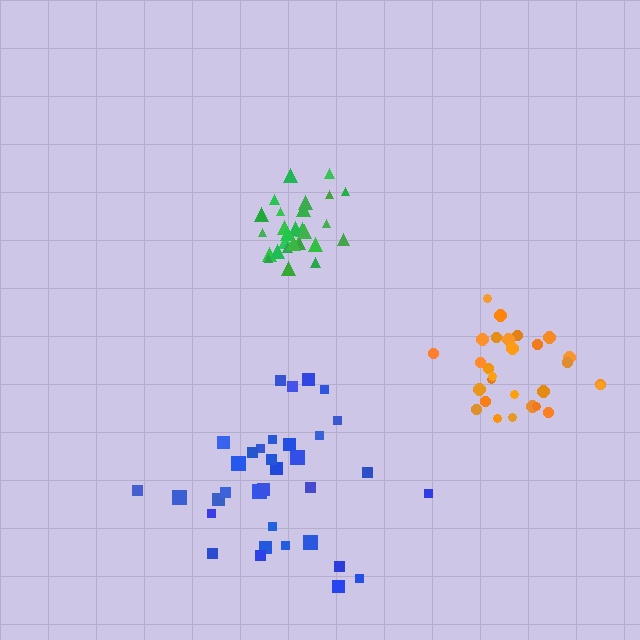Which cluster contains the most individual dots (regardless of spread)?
Blue (34).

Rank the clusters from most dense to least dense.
green, orange, blue.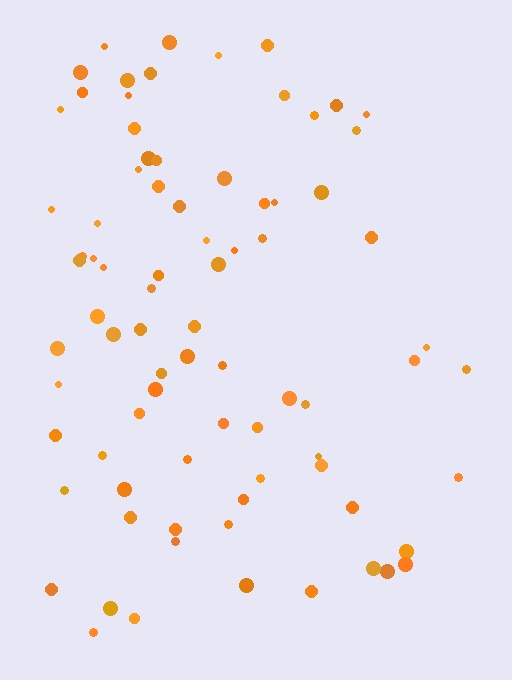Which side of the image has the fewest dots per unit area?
The right.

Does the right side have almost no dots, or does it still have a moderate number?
Still a moderate number, just noticeably fewer than the left.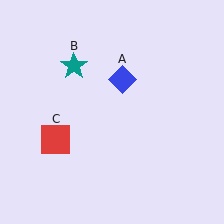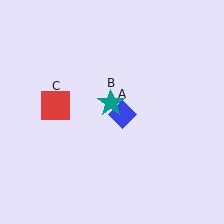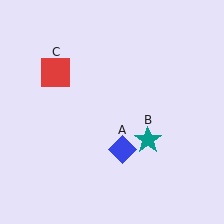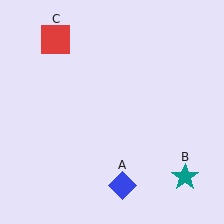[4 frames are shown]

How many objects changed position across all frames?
3 objects changed position: blue diamond (object A), teal star (object B), red square (object C).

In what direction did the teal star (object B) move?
The teal star (object B) moved down and to the right.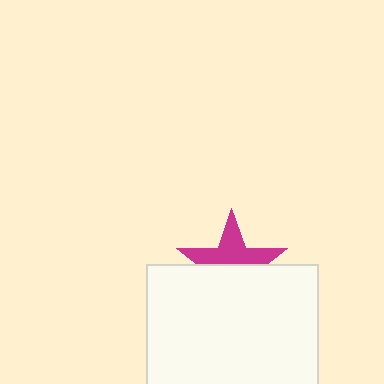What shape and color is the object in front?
The object in front is a white rectangle.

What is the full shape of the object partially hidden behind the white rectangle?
The partially hidden object is a magenta star.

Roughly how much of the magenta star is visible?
About half of it is visible (roughly 49%).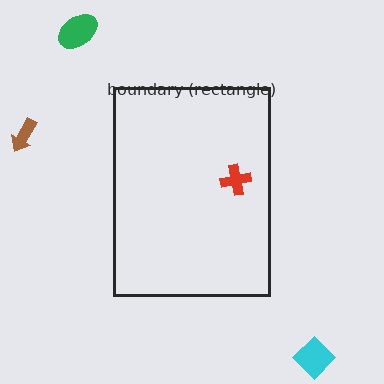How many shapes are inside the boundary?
1 inside, 3 outside.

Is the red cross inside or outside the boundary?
Inside.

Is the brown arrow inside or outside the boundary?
Outside.